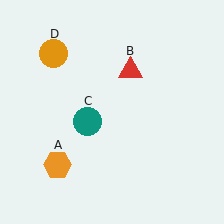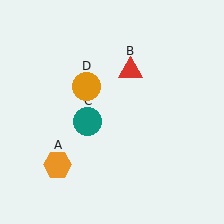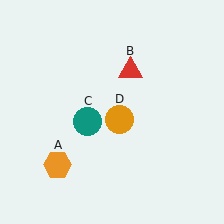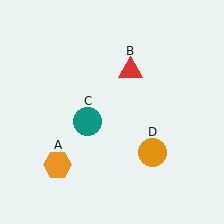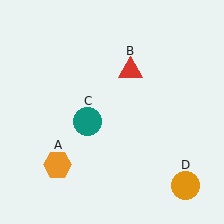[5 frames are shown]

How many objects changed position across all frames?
1 object changed position: orange circle (object D).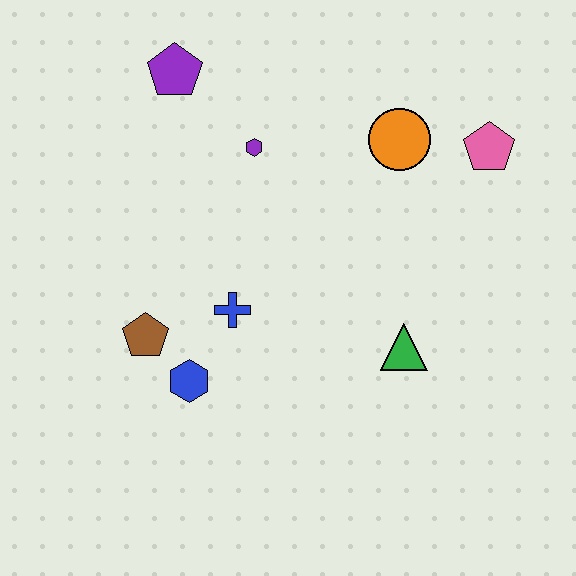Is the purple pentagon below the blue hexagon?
No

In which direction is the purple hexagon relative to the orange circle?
The purple hexagon is to the left of the orange circle.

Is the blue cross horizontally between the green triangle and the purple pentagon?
Yes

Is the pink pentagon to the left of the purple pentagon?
No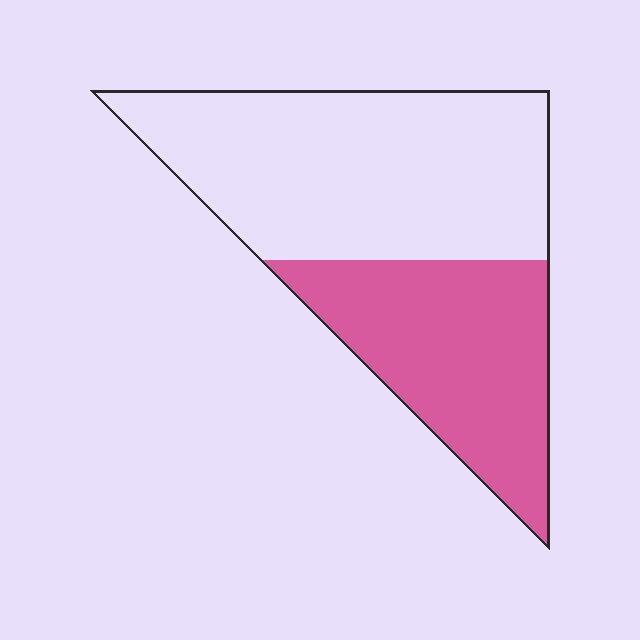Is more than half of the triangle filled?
No.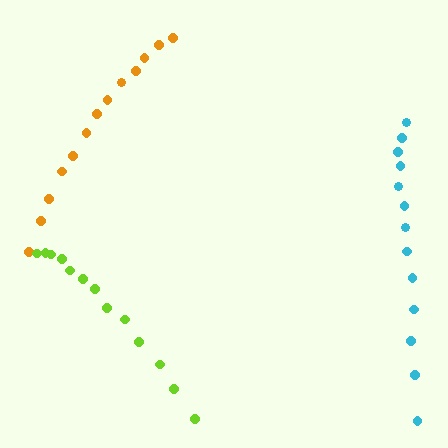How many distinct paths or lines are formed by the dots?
There are 3 distinct paths.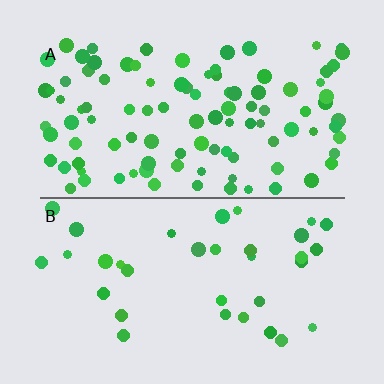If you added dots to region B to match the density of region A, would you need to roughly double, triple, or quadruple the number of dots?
Approximately triple.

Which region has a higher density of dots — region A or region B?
A (the top).